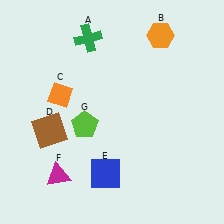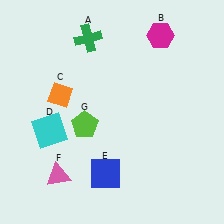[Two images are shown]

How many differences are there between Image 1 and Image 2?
There are 3 differences between the two images.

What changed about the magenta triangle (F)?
In Image 1, F is magenta. In Image 2, it changed to pink.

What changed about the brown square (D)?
In Image 1, D is brown. In Image 2, it changed to cyan.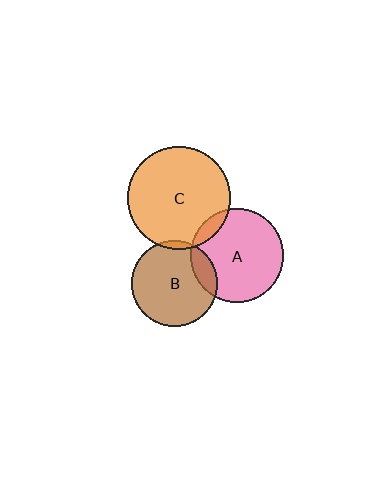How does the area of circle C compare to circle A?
Approximately 1.2 times.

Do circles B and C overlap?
Yes.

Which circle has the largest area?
Circle C (orange).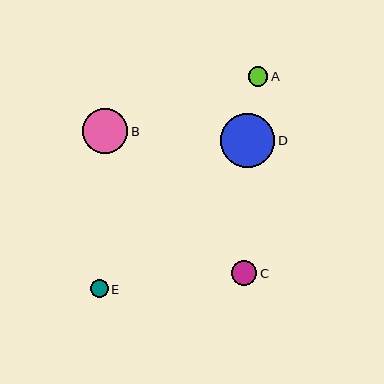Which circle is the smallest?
Circle E is the smallest with a size of approximately 18 pixels.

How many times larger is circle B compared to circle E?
Circle B is approximately 2.5 times the size of circle E.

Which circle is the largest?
Circle D is the largest with a size of approximately 54 pixels.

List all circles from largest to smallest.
From largest to smallest: D, B, C, A, E.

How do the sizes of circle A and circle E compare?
Circle A and circle E are approximately the same size.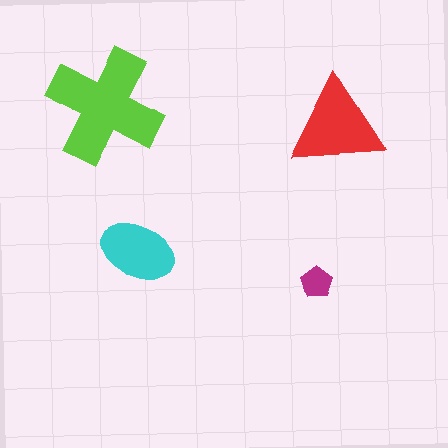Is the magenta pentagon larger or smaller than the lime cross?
Smaller.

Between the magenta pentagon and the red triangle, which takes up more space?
The red triangle.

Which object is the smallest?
The magenta pentagon.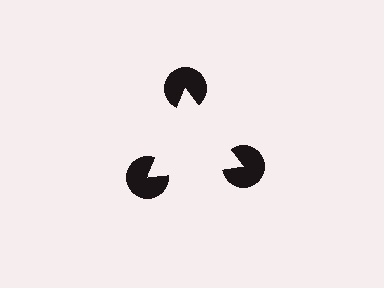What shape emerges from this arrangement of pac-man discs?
An illusory triangle — its edges are inferred from the aligned wedge cuts in the pac-man discs, not physically drawn.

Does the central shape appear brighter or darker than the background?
It typically appears slightly brighter than the background, even though no actual brightness change is drawn.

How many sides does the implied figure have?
3 sides.